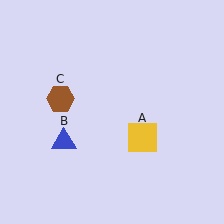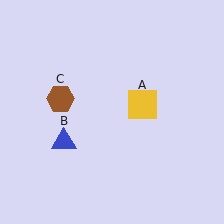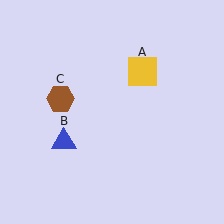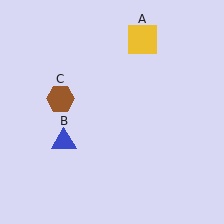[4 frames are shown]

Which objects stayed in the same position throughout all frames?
Blue triangle (object B) and brown hexagon (object C) remained stationary.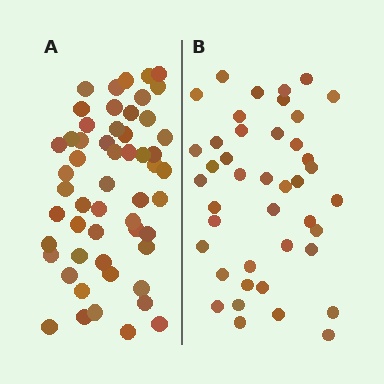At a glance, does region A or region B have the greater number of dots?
Region A (the left region) has more dots.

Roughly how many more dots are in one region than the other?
Region A has roughly 12 or so more dots than region B.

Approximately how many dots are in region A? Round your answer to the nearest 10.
About 50 dots. (The exact count is 54, which rounds to 50.)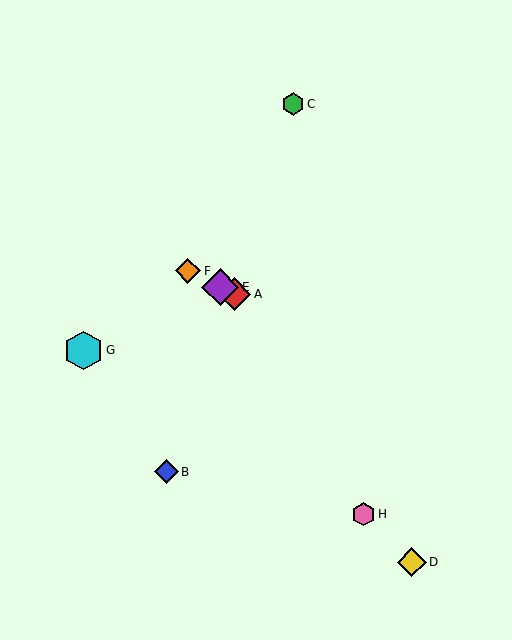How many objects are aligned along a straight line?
3 objects (A, E, F) are aligned along a straight line.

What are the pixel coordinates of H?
Object H is at (363, 514).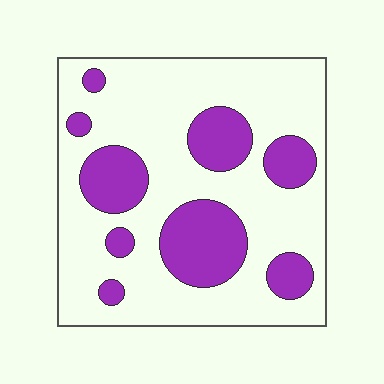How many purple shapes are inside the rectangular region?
9.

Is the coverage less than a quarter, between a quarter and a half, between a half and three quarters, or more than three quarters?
Between a quarter and a half.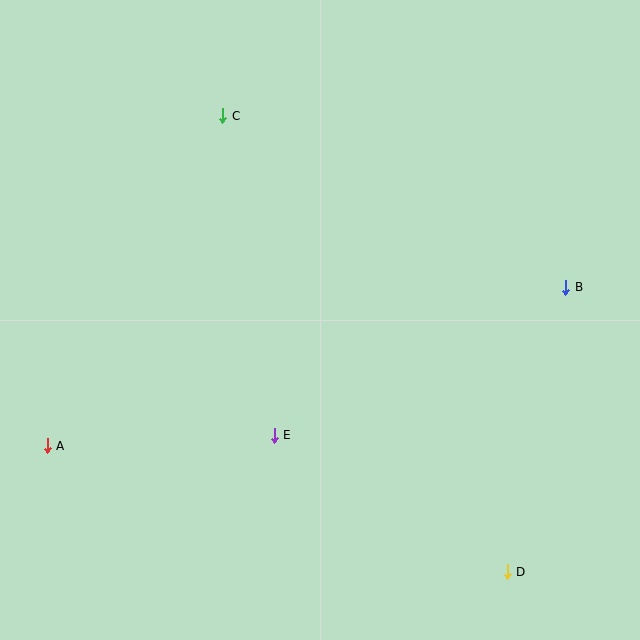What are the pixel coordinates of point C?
Point C is at (223, 116).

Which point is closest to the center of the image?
Point E at (274, 435) is closest to the center.